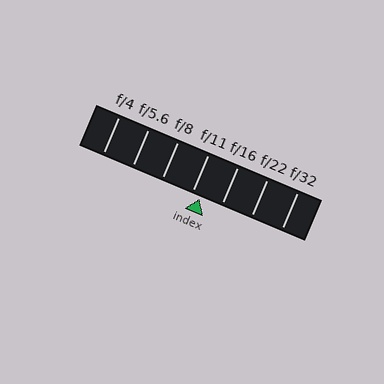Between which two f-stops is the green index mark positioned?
The index mark is between f/11 and f/16.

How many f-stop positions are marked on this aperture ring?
There are 7 f-stop positions marked.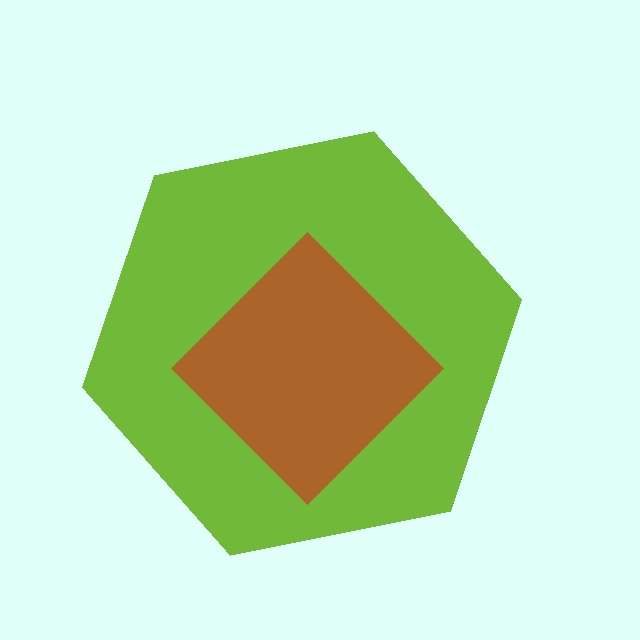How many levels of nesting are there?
2.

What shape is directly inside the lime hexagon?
The brown diamond.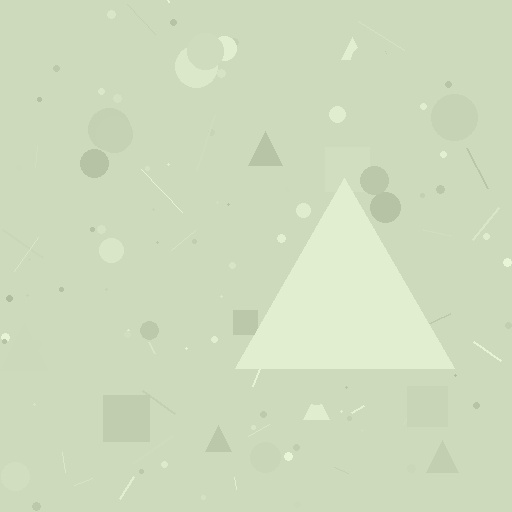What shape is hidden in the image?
A triangle is hidden in the image.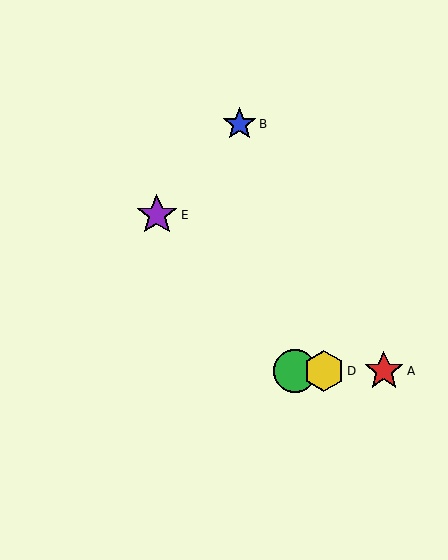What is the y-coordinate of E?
Object E is at y≈215.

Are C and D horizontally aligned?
Yes, both are at y≈371.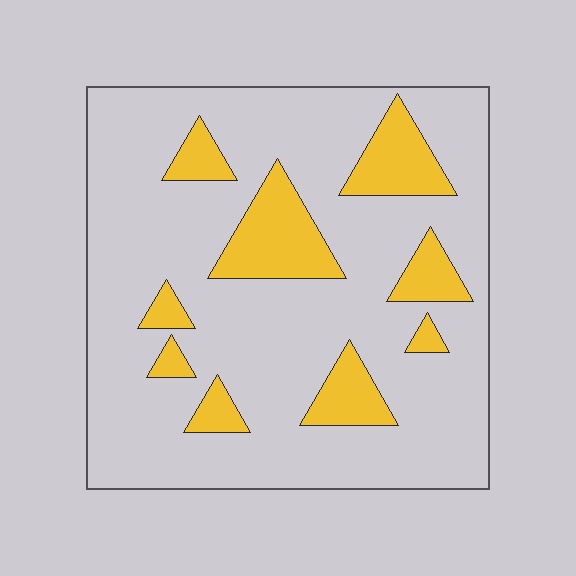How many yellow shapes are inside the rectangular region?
9.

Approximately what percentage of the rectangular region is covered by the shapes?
Approximately 20%.